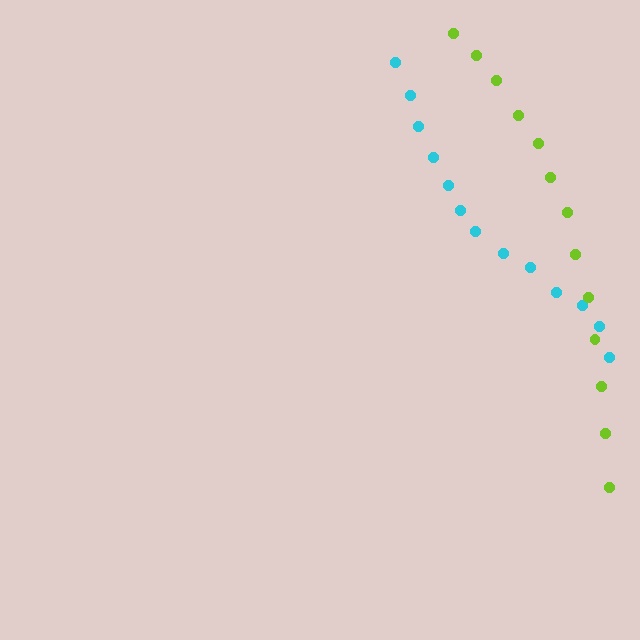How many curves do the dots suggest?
There are 2 distinct paths.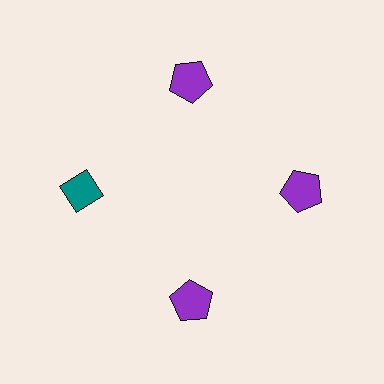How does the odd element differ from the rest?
It differs in both color (teal instead of purple) and shape (diamond instead of pentagon).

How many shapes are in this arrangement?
There are 4 shapes arranged in a ring pattern.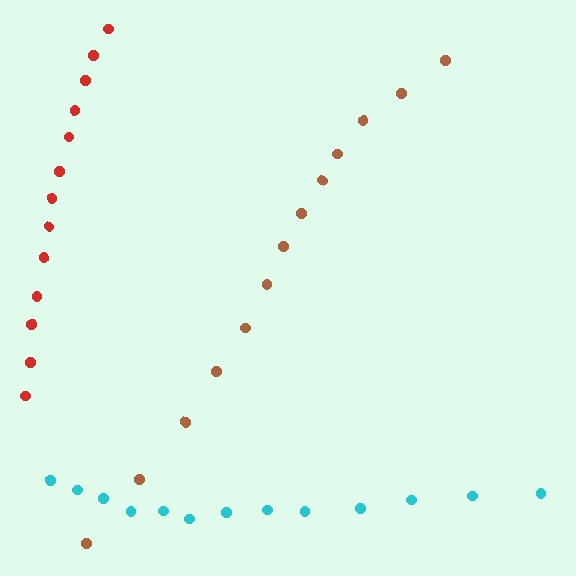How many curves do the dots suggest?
There are 3 distinct paths.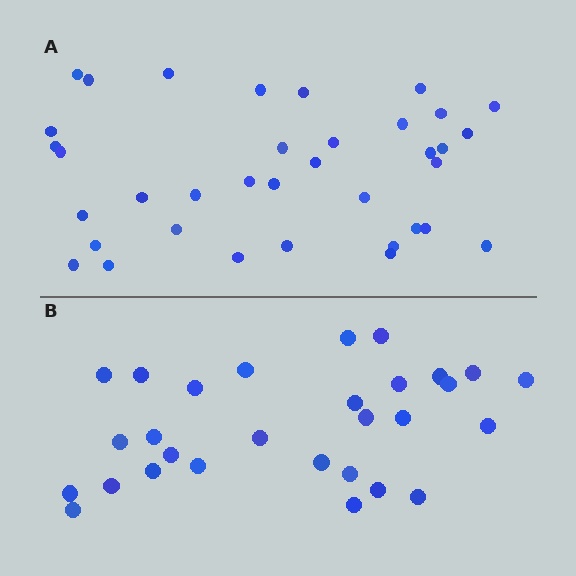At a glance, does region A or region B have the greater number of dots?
Region A (the top region) has more dots.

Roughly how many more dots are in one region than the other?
Region A has roughly 8 or so more dots than region B.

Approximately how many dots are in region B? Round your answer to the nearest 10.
About 30 dots. (The exact count is 29, which rounds to 30.)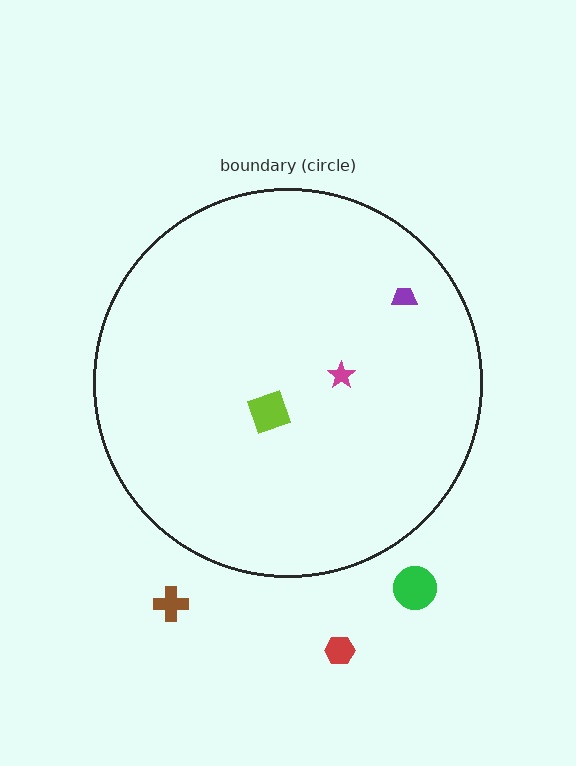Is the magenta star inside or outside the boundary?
Inside.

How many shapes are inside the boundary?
3 inside, 3 outside.